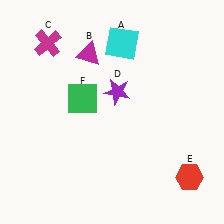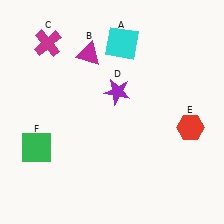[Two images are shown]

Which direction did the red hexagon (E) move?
The red hexagon (E) moved up.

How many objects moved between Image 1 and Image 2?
2 objects moved between the two images.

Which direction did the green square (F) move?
The green square (F) moved down.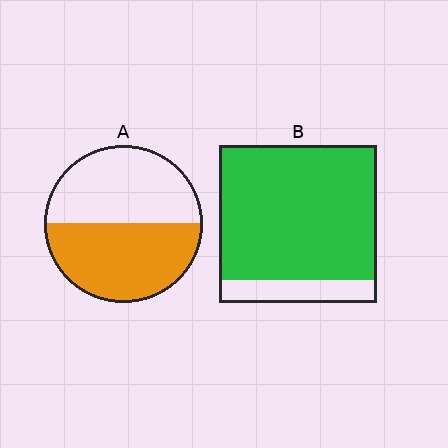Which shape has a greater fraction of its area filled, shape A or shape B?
Shape B.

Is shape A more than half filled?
Roughly half.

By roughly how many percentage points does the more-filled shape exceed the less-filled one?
By roughly 35 percentage points (B over A).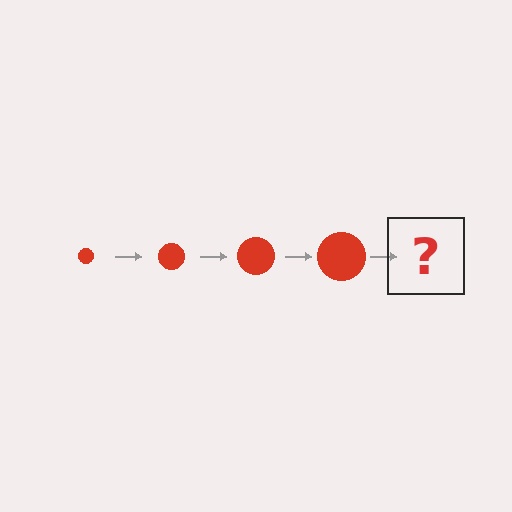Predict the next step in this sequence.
The next step is a red circle, larger than the previous one.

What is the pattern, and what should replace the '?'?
The pattern is that the circle gets progressively larger each step. The '?' should be a red circle, larger than the previous one.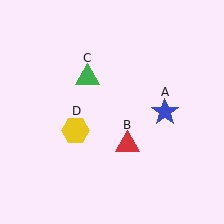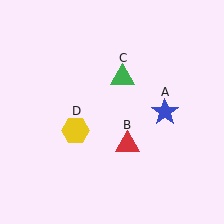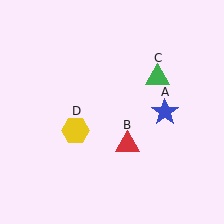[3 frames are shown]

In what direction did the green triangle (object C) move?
The green triangle (object C) moved right.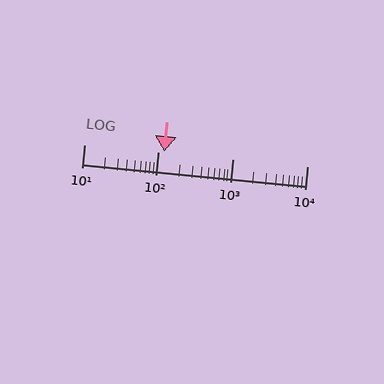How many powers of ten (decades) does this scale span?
The scale spans 3 decades, from 10 to 10000.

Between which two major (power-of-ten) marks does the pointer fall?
The pointer is between 100 and 1000.